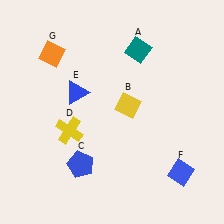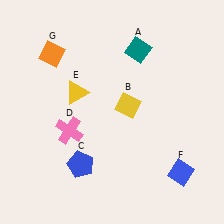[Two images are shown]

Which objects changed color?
D changed from yellow to pink. E changed from blue to yellow.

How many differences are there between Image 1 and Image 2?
There are 2 differences between the two images.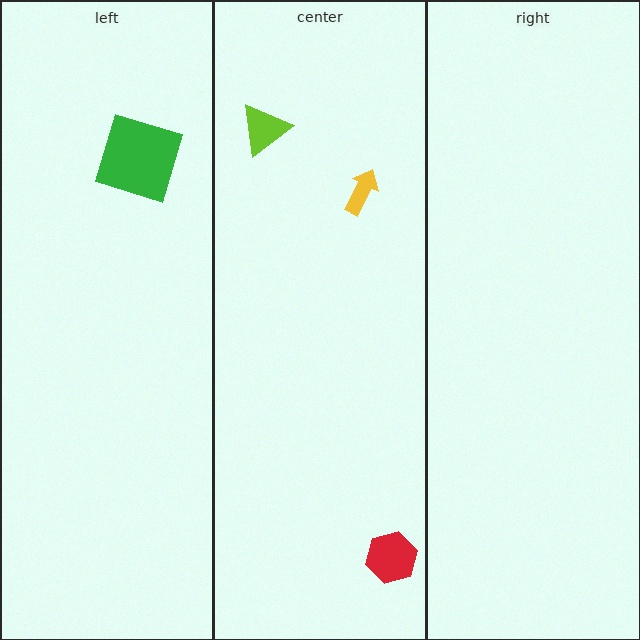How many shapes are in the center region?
3.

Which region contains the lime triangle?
The center region.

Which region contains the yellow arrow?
The center region.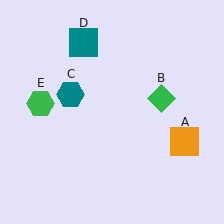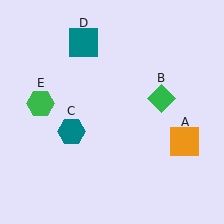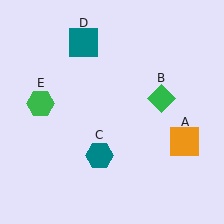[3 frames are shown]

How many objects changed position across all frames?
1 object changed position: teal hexagon (object C).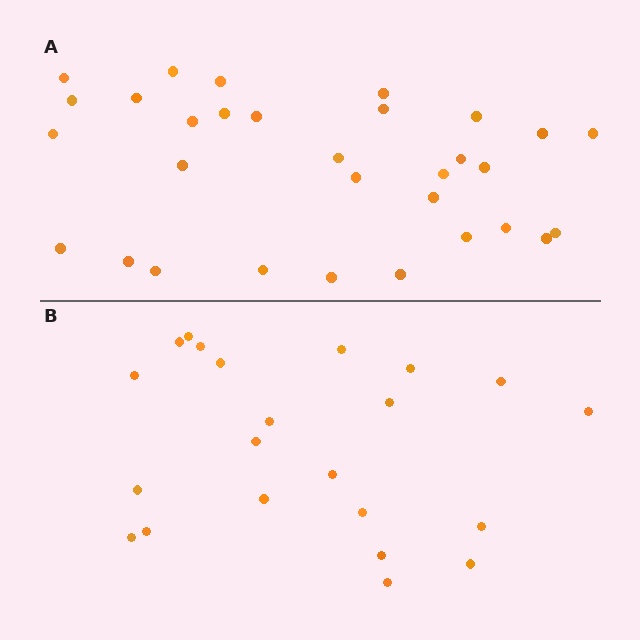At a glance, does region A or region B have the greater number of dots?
Region A (the top region) has more dots.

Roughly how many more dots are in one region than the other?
Region A has roughly 8 or so more dots than region B.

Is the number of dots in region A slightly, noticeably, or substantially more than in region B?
Region A has noticeably more, but not dramatically so. The ratio is roughly 1.4 to 1.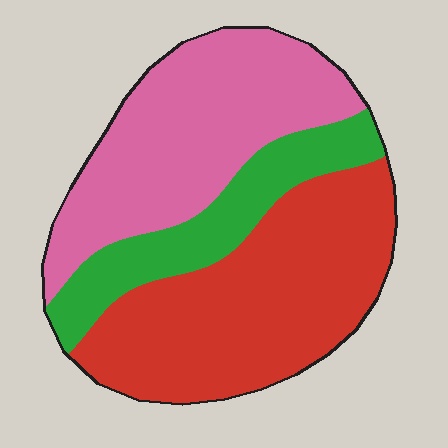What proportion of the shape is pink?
Pink takes up about three eighths (3/8) of the shape.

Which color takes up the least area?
Green, at roughly 20%.